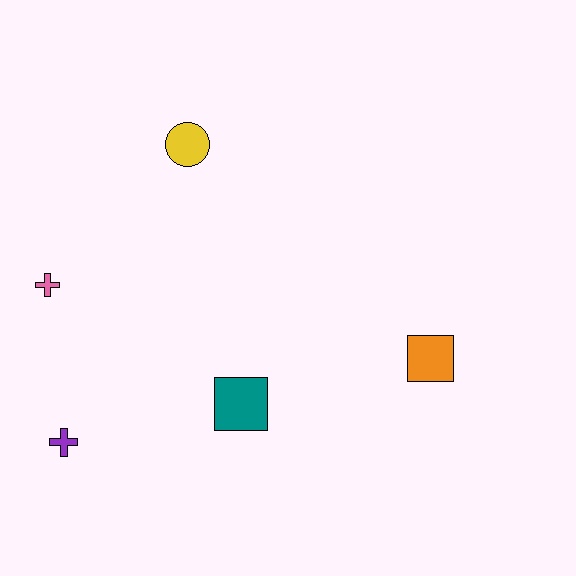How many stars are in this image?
There are no stars.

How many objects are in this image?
There are 5 objects.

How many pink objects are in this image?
There is 1 pink object.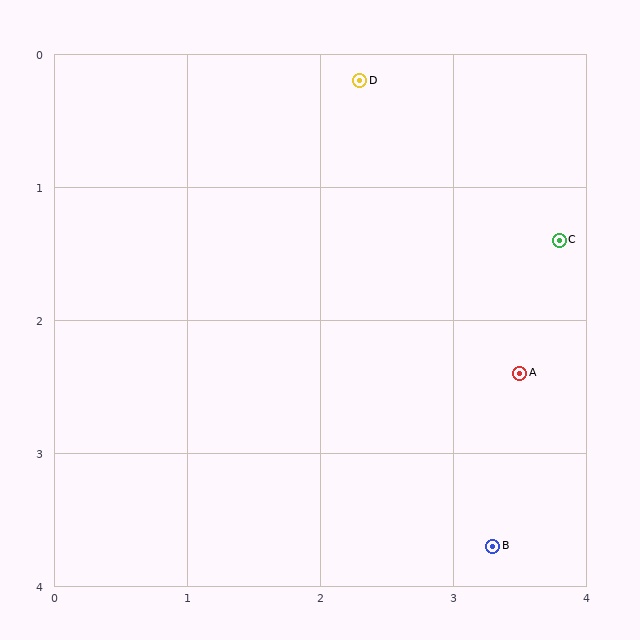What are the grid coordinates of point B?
Point B is at approximately (3.3, 3.7).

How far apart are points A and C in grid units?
Points A and C are about 1.0 grid units apart.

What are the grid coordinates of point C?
Point C is at approximately (3.8, 1.4).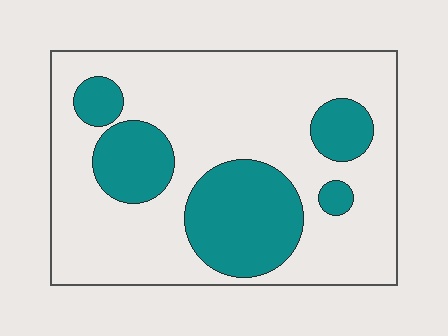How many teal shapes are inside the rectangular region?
5.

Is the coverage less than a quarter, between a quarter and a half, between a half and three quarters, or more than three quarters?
Between a quarter and a half.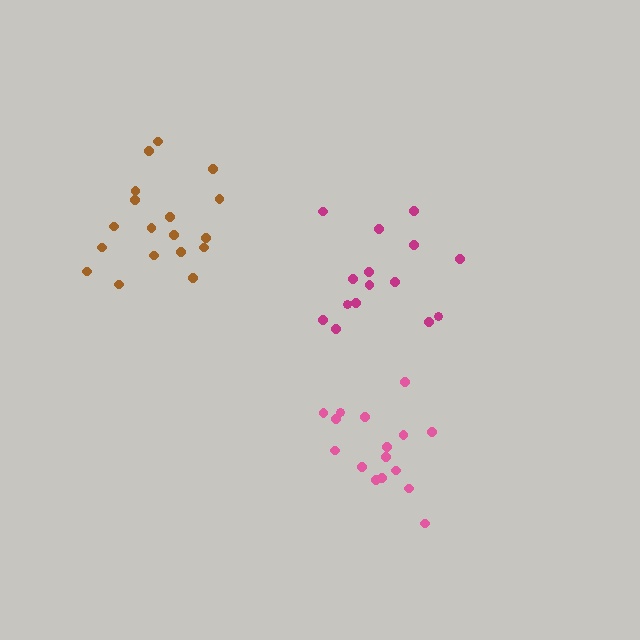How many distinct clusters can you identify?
There are 3 distinct clusters.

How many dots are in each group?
Group 1: 16 dots, Group 2: 15 dots, Group 3: 18 dots (49 total).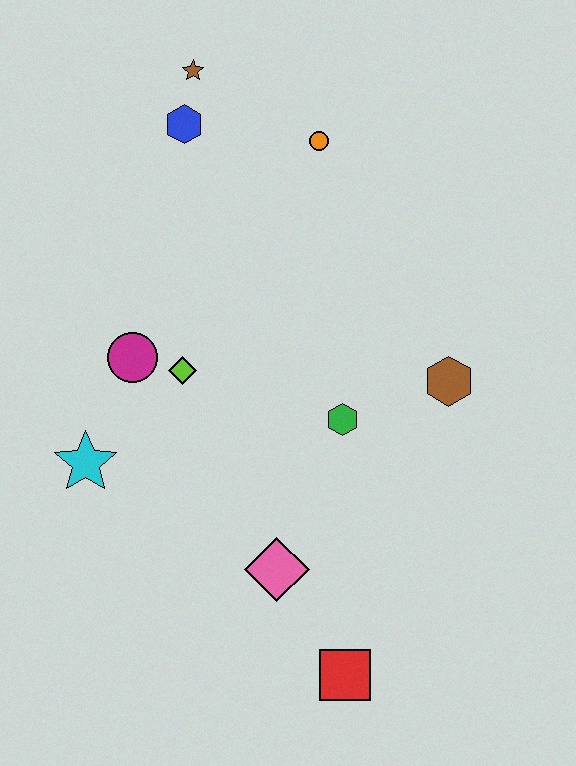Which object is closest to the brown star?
The blue hexagon is closest to the brown star.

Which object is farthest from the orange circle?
The red square is farthest from the orange circle.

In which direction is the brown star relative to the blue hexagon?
The brown star is above the blue hexagon.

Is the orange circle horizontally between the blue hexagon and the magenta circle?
No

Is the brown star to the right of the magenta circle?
Yes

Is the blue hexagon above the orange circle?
Yes